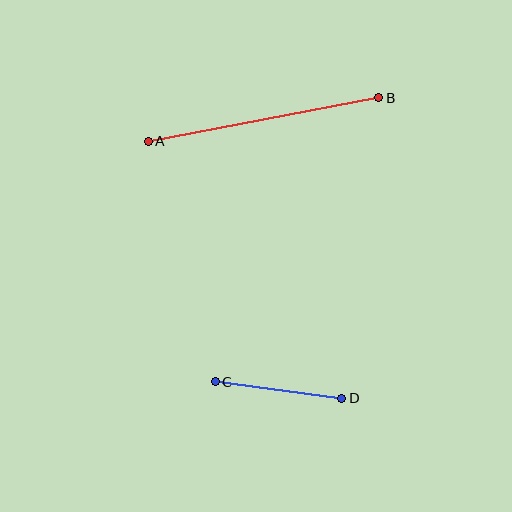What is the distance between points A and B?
The distance is approximately 234 pixels.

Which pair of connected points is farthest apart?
Points A and B are farthest apart.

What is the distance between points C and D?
The distance is approximately 128 pixels.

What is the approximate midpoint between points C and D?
The midpoint is at approximately (279, 390) pixels.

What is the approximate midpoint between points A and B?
The midpoint is at approximately (263, 120) pixels.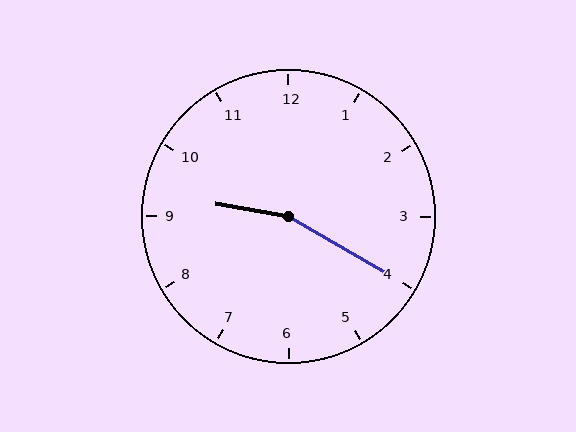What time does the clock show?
9:20.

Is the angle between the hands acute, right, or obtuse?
It is obtuse.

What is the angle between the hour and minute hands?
Approximately 160 degrees.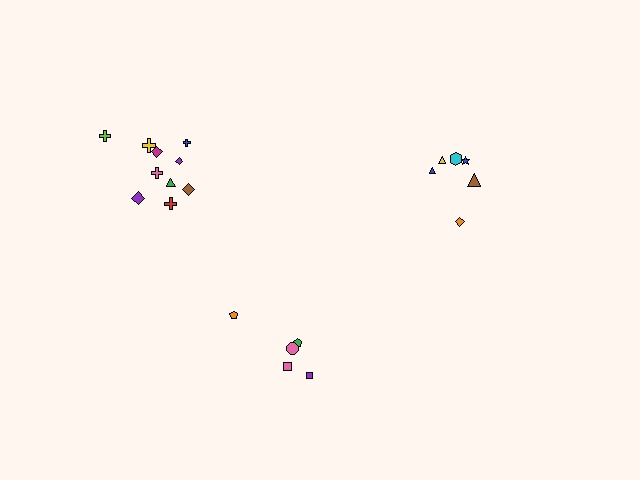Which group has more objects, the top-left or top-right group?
The top-left group.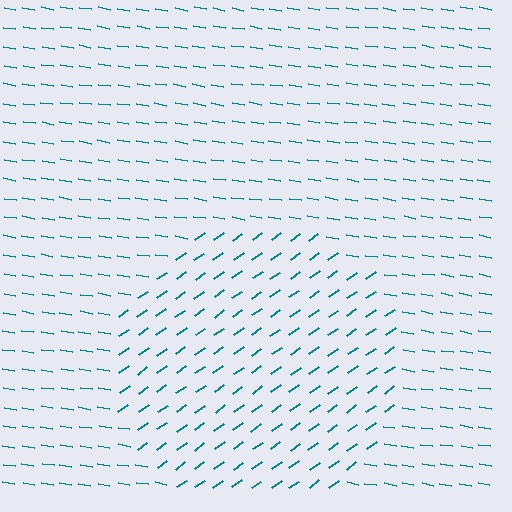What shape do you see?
I see a circle.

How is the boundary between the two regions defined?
The boundary is defined purely by a change in line orientation (approximately 45 degrees difference). All lines are the same color and thickness.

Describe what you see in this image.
The image is filled with small teal line segments. A circle region in the image has lines oriented differently from the surrounding lines, creating a visible texture boundary.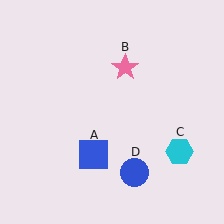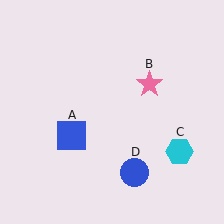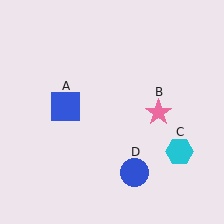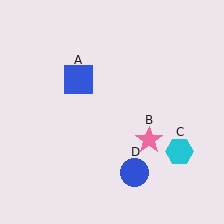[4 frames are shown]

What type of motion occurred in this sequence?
The blue square (object A), pink star (object B) rotated clockwise around the center of the scene.